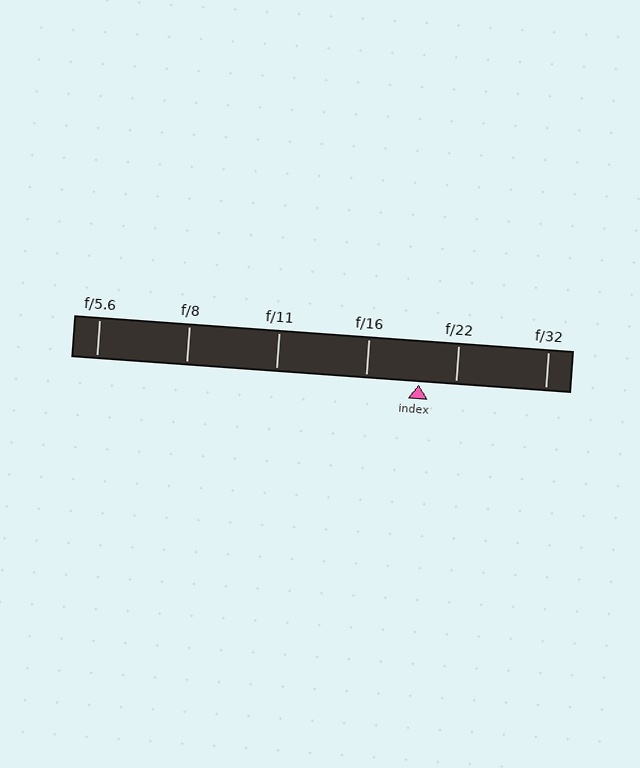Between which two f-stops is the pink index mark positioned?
The index mark is between f/16 and f/22.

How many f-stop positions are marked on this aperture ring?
There are 6 f-stop positions marked.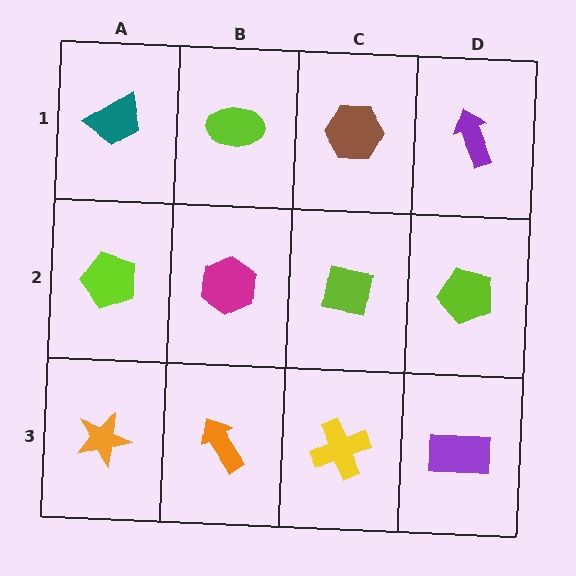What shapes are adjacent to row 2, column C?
A brown hexagon (row 1, column C), a yellow cross (row 3, column C), a magenta hexagon (row 2, column B), a lime pentagon (row 2, column D).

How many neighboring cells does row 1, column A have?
2.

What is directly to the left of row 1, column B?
A teal trapezoid.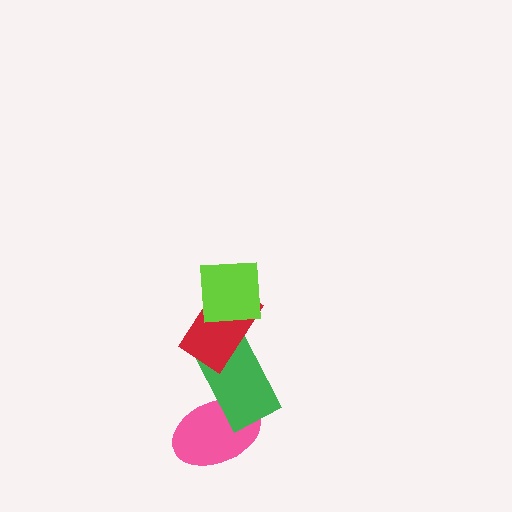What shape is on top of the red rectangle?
The lime square is on top of the red rectangle.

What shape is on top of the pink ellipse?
The green rectangle is on top of the pink ellipse.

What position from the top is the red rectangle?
The red rectangle is 2nd from the top.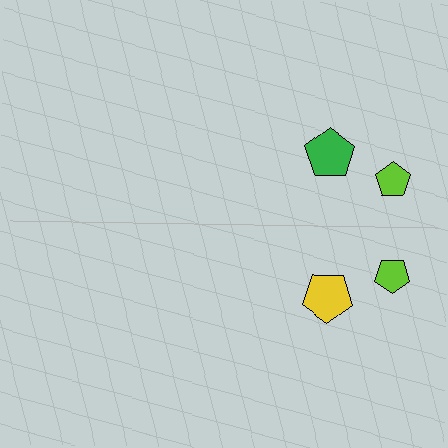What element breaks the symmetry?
The yellow pentagon on the bottom side breaks the symmetry — its mirror counterpart is green.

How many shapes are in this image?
There are 4 shapes in this image.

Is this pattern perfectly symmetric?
No, the pattern is not perfectly symmetric. The yellow pentagon on the bottom side breaks the symmetry — its mirror counterpart is green.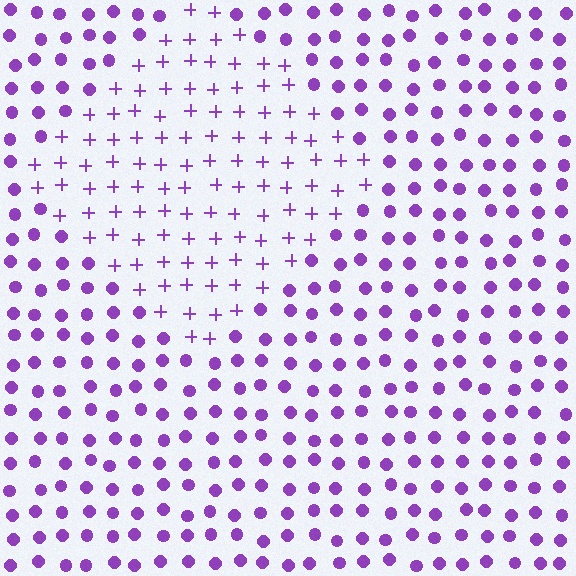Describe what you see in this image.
The image is filled with small purple elements arranged in a uniform grid. A diamond-shaped region contains plus signs, while the surrounding area contains circles. The boundary is defined purely by the change in element shape.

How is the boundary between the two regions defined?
The boundary is defined by a change in element shape: plus signs inside vs. circles outside. All elements share the same color and spacing.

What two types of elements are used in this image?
The image uses plus signs inside the diamond region and circles outside it.